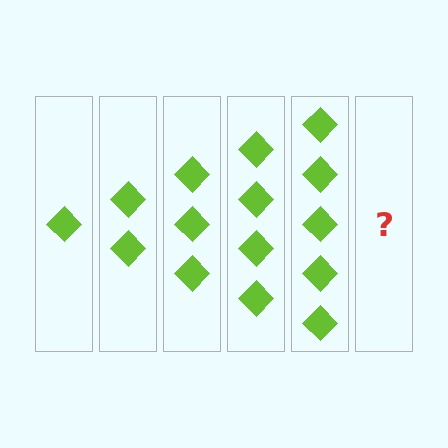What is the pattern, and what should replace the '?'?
The pattern is that each step adds one more diamond. The '?' should be 6 diamonds.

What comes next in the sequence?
The next element should be 6 diamonds.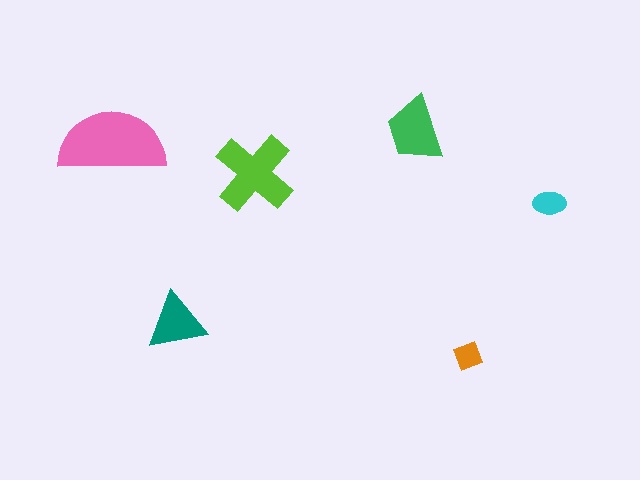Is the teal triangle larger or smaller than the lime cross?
Smaller.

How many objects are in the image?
There are 6 objects in the image.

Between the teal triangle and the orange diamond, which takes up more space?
The teal triangle.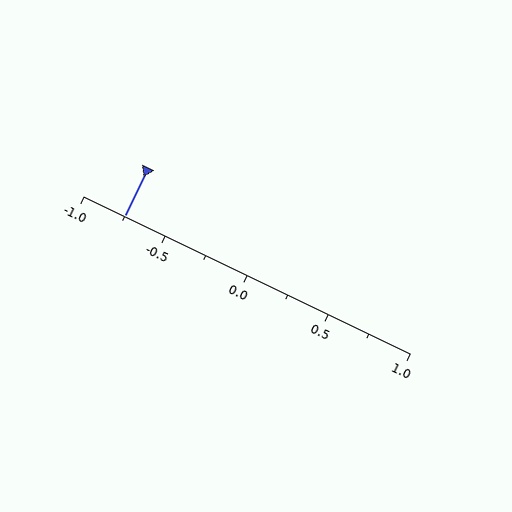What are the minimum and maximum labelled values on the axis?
The axis runs from -1.0 to 1.0.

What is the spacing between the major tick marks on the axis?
The major ticks are spaced 0.5 apart.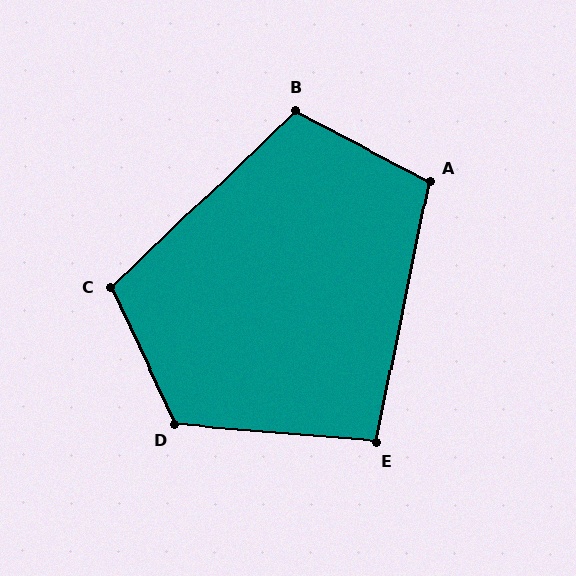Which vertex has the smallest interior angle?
E, at approximately 97 degrees.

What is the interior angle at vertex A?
Approximately 106 degrees (obtuse).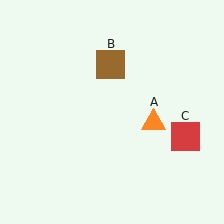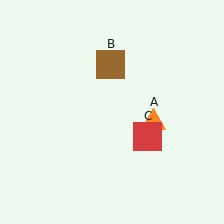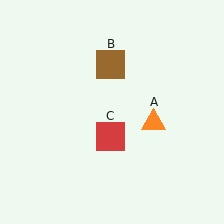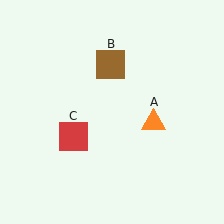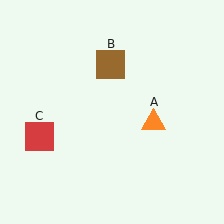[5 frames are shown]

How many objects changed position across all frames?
1 object changed position: red square (object C).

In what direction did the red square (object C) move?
The red square (object C) moved left.